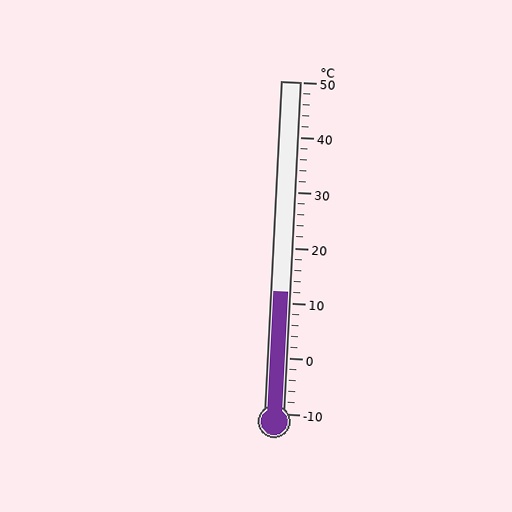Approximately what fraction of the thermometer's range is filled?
The thermometer is filled to approximately 35% of its range.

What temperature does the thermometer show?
The thermometer shows approximately 12°C.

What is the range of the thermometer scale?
The thermometer scale ranges from -10°C to 50°C.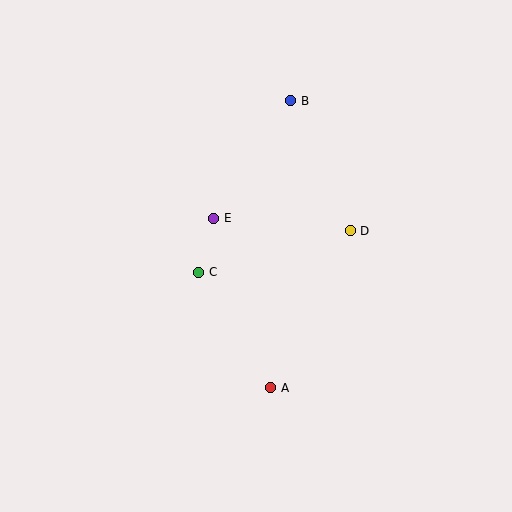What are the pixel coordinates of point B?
Point B is at (291, 101).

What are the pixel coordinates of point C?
Point C is at (199, 272).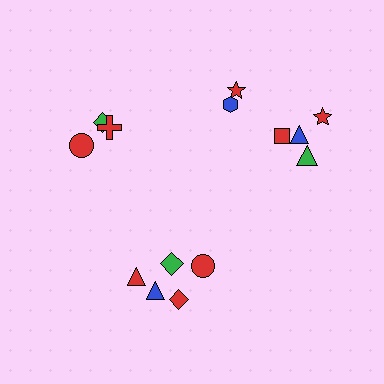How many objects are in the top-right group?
There are 6 objects.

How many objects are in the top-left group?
There are 3 objects.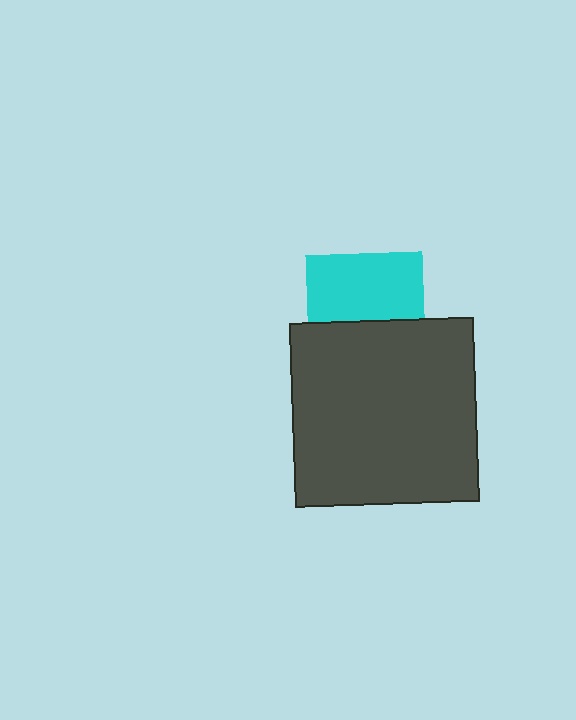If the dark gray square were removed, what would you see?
You would see the complete cyan square.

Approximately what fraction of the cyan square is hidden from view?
Roughly 41% of the cyan square is hidden behind the dark gray square.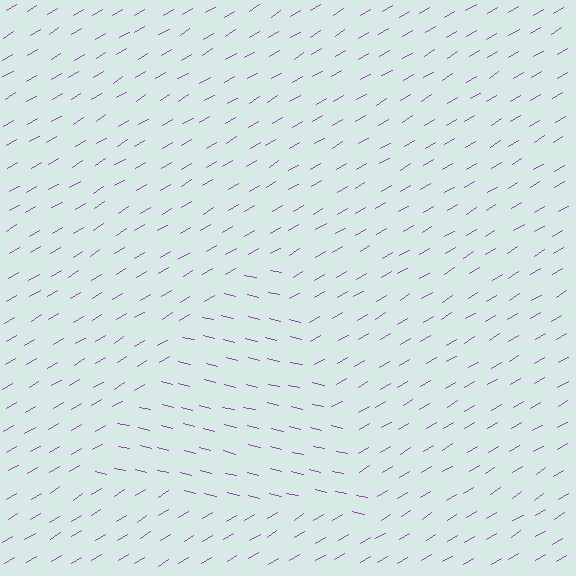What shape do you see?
I see a triangle.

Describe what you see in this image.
The image is filled with small purple line segments. A triangle region in the image has lines oriented differently from the surrounding lines, creating a visible texture boundary.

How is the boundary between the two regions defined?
The boundary is defined purely by a change in line orientation (approximately 45 degrees difference). All lines are the same color and thickness.